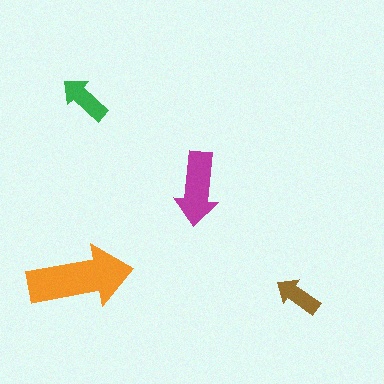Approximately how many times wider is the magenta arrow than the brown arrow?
About 1.5 times wider.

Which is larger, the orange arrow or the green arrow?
The orange one.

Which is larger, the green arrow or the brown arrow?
The green one.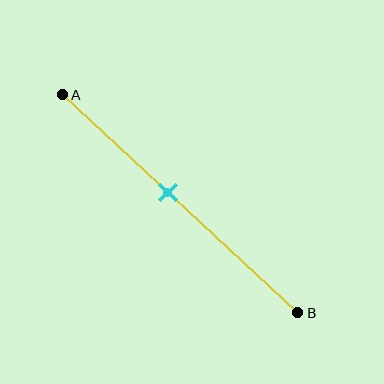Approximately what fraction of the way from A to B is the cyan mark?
The cyan mark is approximately 45% of the way from A to B.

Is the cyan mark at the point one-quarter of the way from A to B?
No, the mark is at about 45% from A, not at the 25% one-quarter point.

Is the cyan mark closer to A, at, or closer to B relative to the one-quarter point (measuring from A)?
The cyan mark is closer to point B than the one-quarter point of segment AB.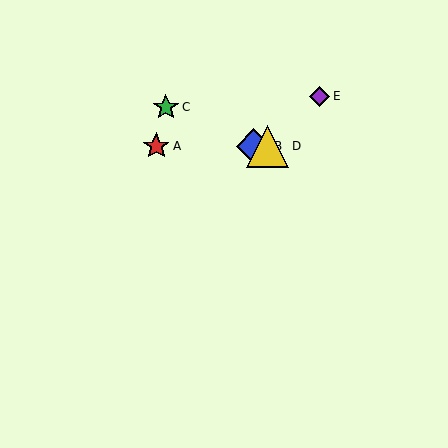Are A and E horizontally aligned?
No, A is at y≈146 and E is at y≈96.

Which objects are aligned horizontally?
Objects A, B, D are aligned horizontally.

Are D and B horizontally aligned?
Yes, both are at y≈146.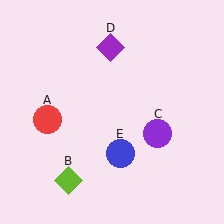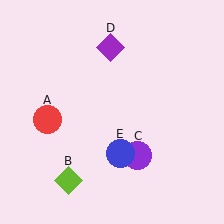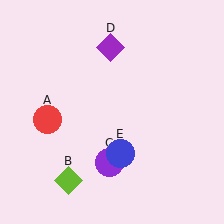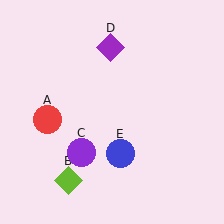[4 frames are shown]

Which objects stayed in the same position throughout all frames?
Red circle (object A) and lime diamond (object B) and purple diamond (object D) and blue circle (object E) remained stationary.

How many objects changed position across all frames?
1 object changed position: purple circle (object C).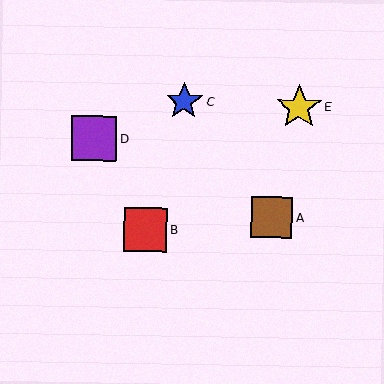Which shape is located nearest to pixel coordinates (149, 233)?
The red square (labeled B) at (146, 230) is nearest to that location.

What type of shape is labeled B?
Shape B is a red square.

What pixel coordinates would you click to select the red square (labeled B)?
Click at (146, 230) to select the red square B.